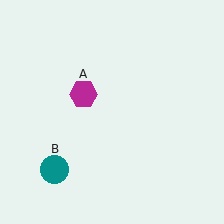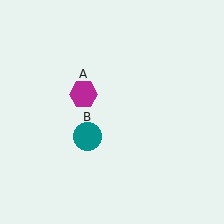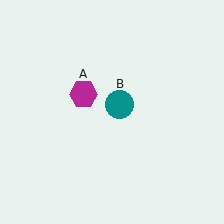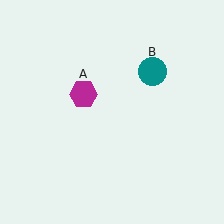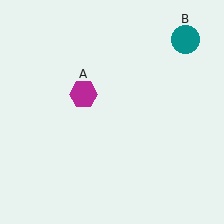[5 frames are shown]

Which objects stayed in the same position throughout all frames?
Magenta hexagon (object A) remained stationary.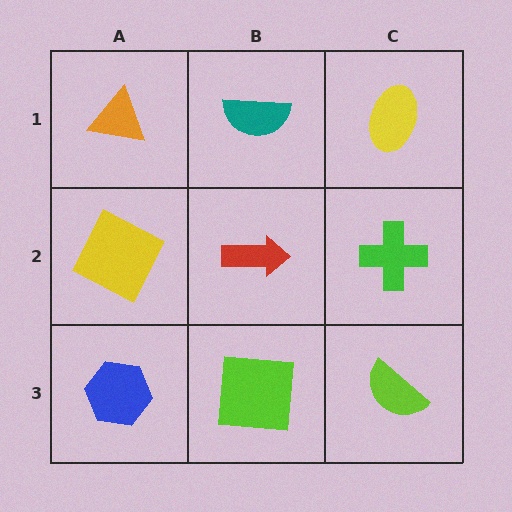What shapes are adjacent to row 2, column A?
An orange triangle (row 1, column A), a blue hexagon (row 3, column A), a red arrow (row 2, column B).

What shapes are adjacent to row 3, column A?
A yellow square (row 2, column A), a lime square (row 3, column B).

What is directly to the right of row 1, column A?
A teal semicircle.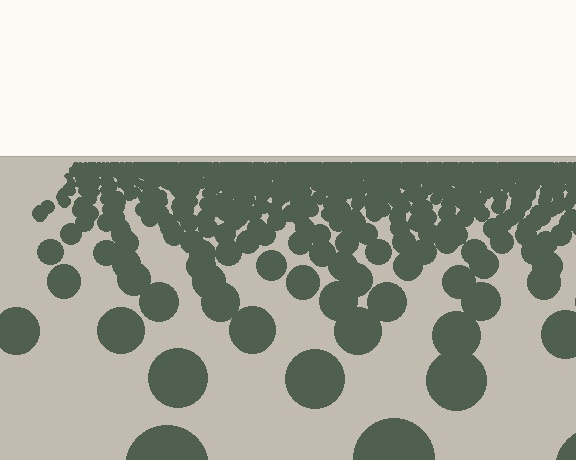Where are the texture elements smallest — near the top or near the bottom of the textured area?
Near the top.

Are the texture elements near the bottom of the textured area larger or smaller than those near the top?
Larger. Near the bottom, elements are closer to the viewer and appear at a bigger on-screen size.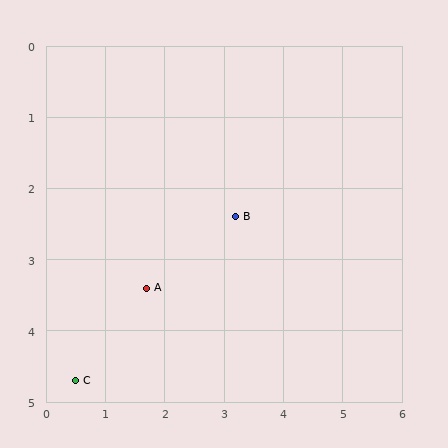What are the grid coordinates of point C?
Point C is at approximately (0.5, 4.7).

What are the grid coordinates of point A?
Point A is at approximately (1.7, 3.4).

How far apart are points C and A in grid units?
Points C and A are about 1.8 grid units apart.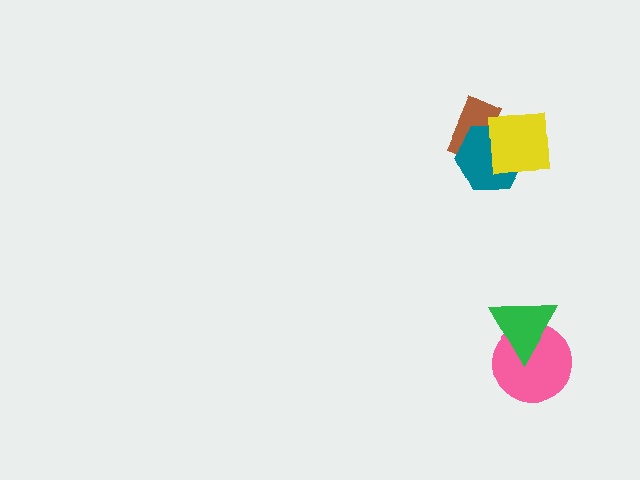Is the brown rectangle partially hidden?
Yes, it is partially covered by another shape.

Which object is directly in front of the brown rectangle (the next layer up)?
The teal hexagon is directly in front of the brown rectangle.